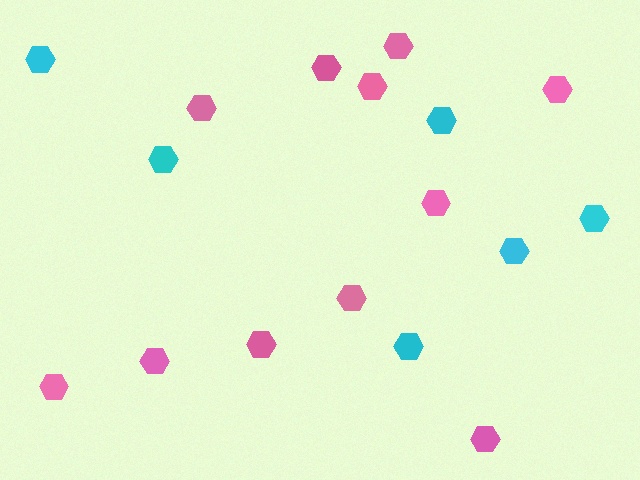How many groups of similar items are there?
There are 2 groups: one group of pink hexagons (11) and one group of cyan hexagons (6).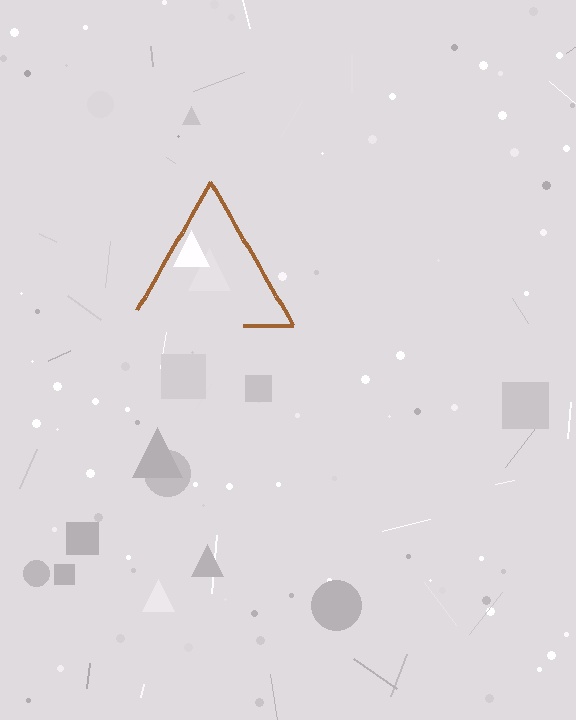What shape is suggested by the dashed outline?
The dashed outline suggests a triangle.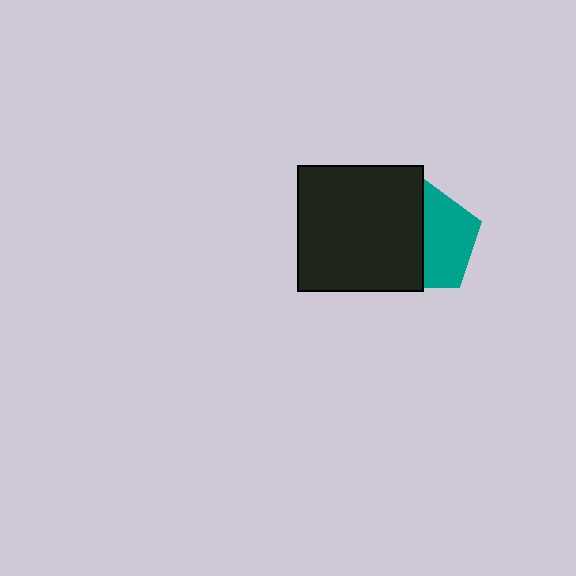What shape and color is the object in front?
The object in front is a black square.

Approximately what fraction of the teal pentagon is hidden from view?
Roughly 49% of the teal pentagon is hidden behind the black square.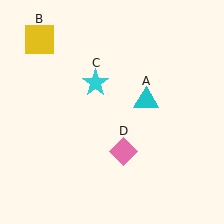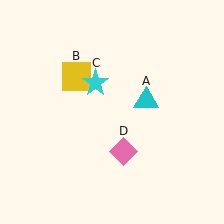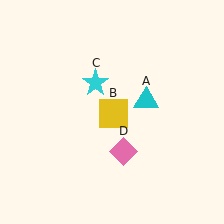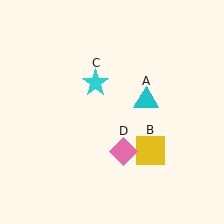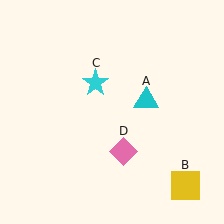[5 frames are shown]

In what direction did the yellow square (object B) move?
The yellow square (object B) moved down and to the right.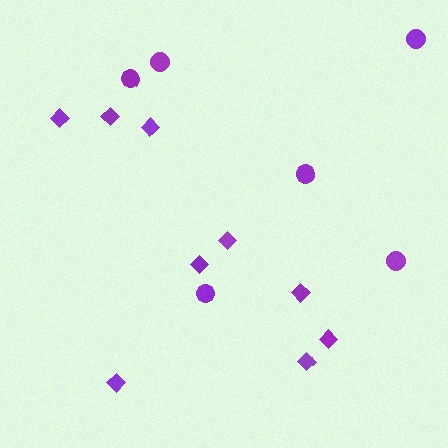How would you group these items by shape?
There are 2 groups: one group of diamonds (9) and one group of circles (6).